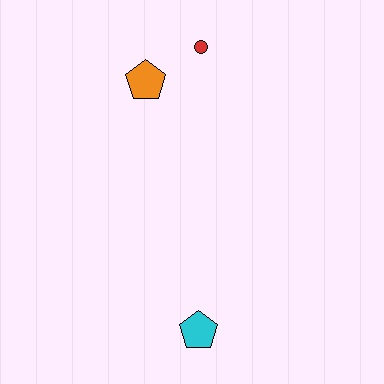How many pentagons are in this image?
There are 2 pentagons.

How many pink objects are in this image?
There are no pink objects.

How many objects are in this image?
There are 3 objects.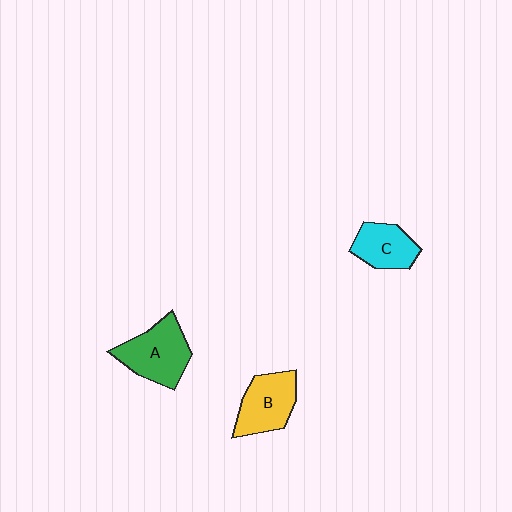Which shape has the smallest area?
Shape C (cyan).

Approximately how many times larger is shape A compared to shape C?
Approximately 1.4 times.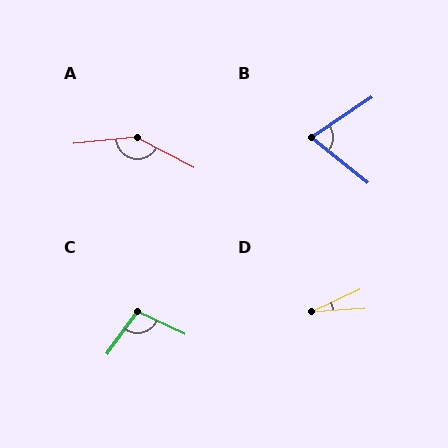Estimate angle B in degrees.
Approximately 73 degrees.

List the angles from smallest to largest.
D (21°), B (73°), C (101°), A (146°).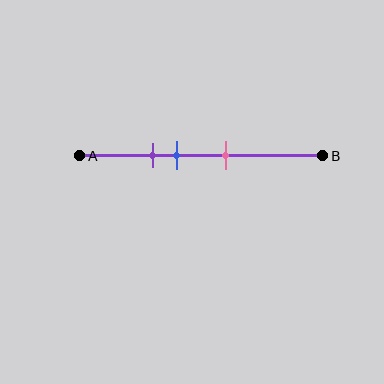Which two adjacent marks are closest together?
The purple and blue marks are the closest adjacent pair.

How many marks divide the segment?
There are 3 marks dividing the segment.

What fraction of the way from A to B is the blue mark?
The blue mark is approximately 40% (0.4) of the way from A to B.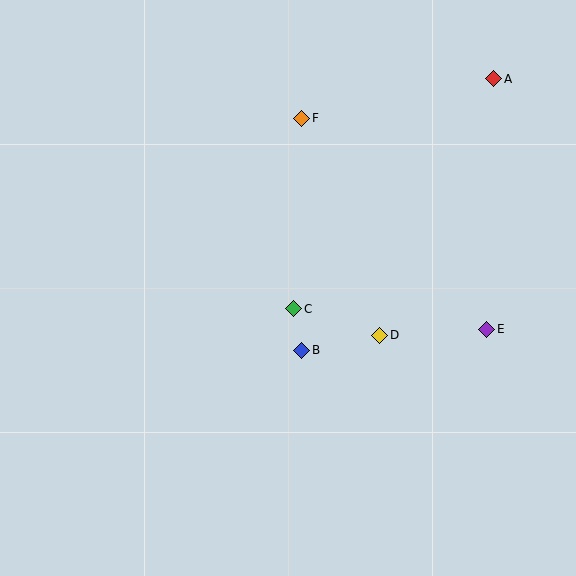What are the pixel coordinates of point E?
Point E is at (487, 329).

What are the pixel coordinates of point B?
Point B is at (302, 350).